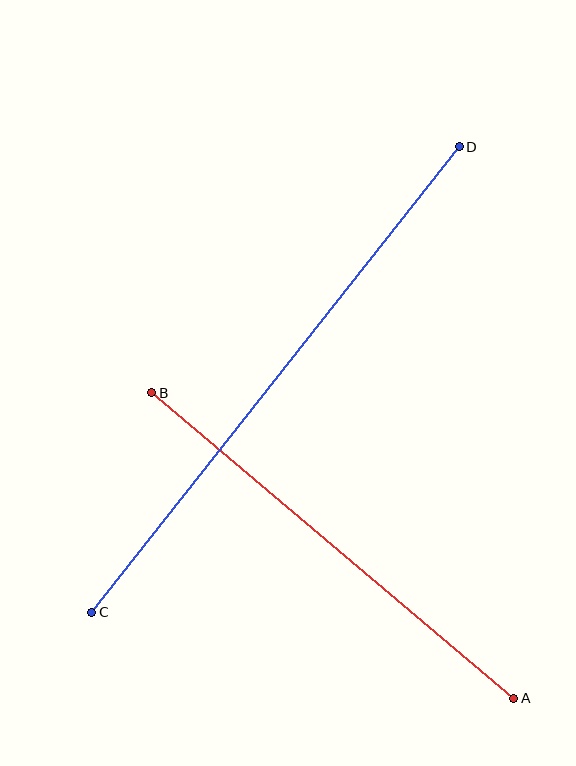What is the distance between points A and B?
The distance is approximately 474 pixels.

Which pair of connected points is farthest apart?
Points C and D are farthest apart.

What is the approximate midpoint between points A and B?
The midpoint is at approximately (333, 546) pixels.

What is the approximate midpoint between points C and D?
The midpoint is at approximately (276, 379) pixels.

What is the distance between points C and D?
The distance is approximately 593 pixels.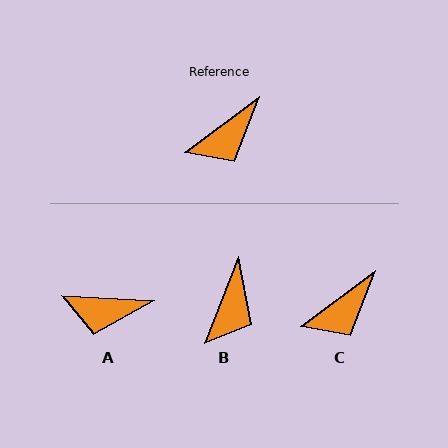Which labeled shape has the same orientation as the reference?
C.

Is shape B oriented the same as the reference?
No, it is off by about 32 degrees.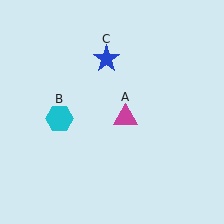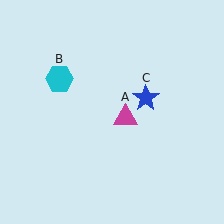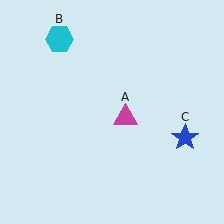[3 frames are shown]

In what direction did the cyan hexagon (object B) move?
The cyan hexagon (object B) moved up.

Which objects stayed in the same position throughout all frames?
Magenta triangle (object A) remained stationary.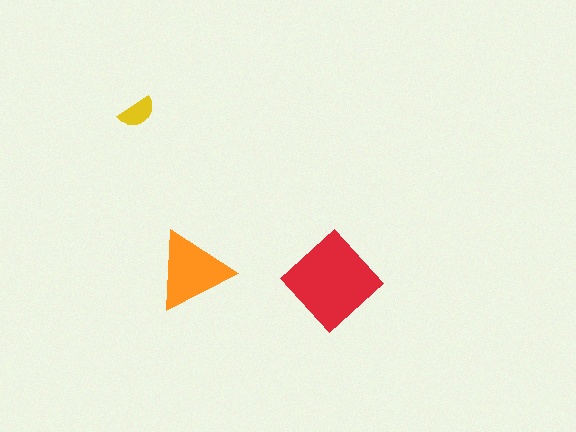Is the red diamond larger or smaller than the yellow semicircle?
Larger.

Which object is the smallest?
The yellow semicircle.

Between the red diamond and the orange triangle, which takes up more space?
The red diamond.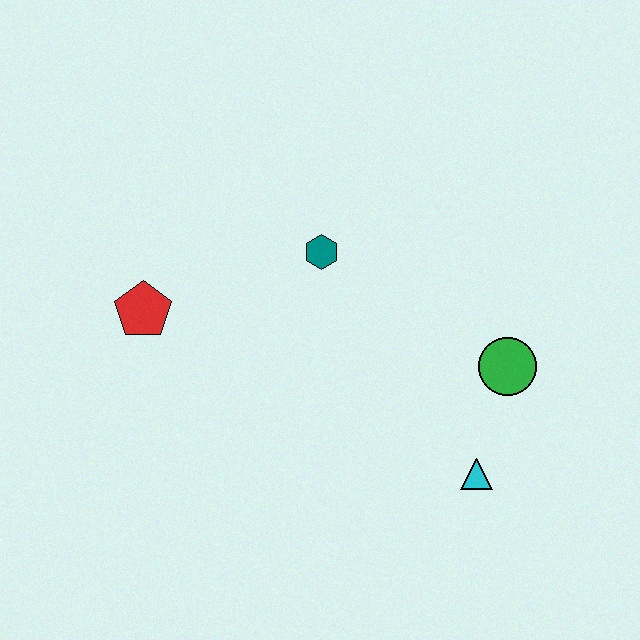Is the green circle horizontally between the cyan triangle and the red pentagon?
No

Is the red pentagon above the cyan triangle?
Yes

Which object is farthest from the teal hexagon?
The cyan triangle is farthest from the teal hexagon.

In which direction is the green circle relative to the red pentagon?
The green circle is to the right of the red pentagon.